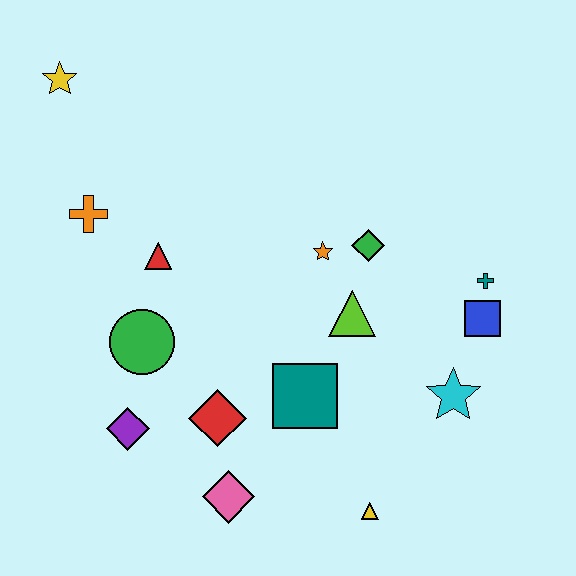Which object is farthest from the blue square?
The yellow star is farthest from the blue square.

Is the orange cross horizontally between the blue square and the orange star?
No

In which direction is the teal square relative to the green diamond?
The teal square is below the green diamond.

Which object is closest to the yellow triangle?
The teal square is closest to the yellow triangle.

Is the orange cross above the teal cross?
Yes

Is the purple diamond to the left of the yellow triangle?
Yes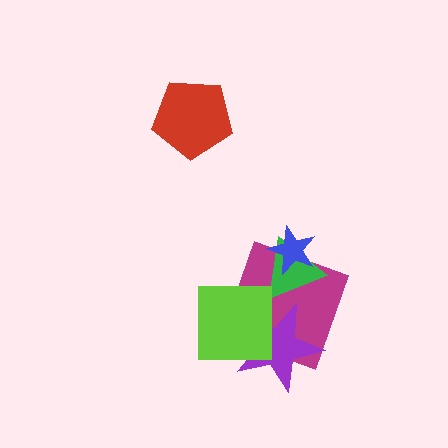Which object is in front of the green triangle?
The blue star is in front of the green triangle.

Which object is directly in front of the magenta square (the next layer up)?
The purple star is directly in front of the magenta square.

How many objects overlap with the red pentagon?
0 objects overlap with the red pentagon.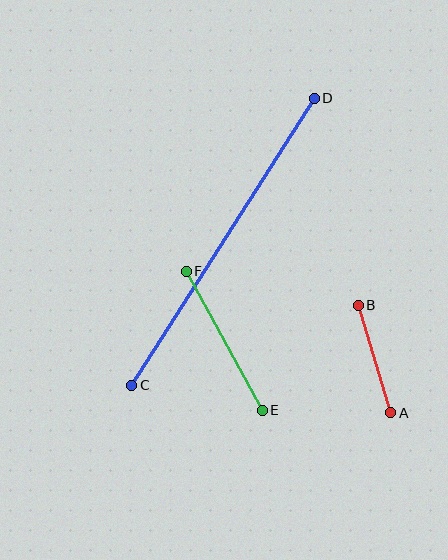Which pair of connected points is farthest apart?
Points C and D are farthest apart.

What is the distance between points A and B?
The distance is approximately 112 pixels.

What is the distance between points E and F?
The distance is approximately 158 pixels.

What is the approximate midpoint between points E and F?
The midpoint is at approximately (224, 341) pixels.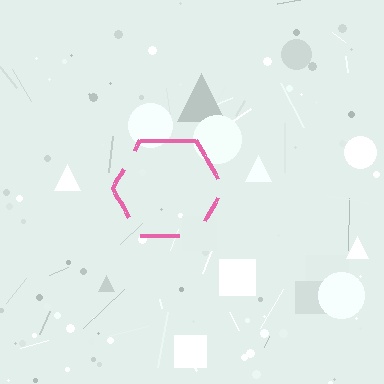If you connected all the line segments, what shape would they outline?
They would outline a hexagon.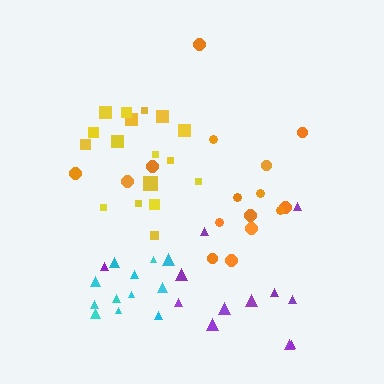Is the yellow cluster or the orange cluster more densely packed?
Yellow.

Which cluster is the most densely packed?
Cyan.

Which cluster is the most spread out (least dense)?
Purple.